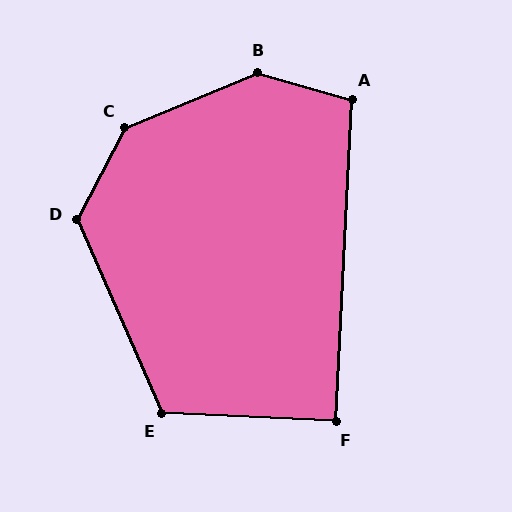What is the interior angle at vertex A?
Approximately 103 degrees (obtuse).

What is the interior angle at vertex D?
Approximately 128 degrees (obtuse).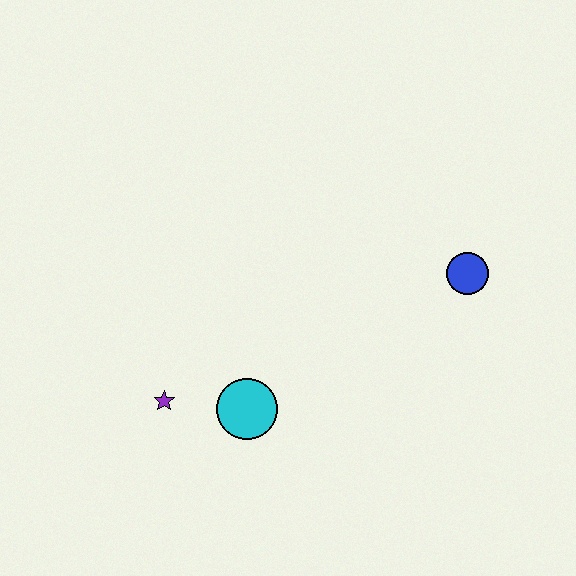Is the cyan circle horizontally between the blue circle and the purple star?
Yes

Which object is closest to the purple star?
The cyan circle is closest to the purple star.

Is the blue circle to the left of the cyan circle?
No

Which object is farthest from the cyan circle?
The blue circle is farthest from the cyan circle.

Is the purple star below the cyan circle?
No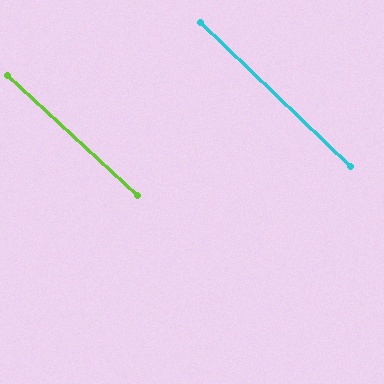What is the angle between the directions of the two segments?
Approximately 1 degree.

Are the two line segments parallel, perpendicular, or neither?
Parallel — their directions differ by only 0.9°.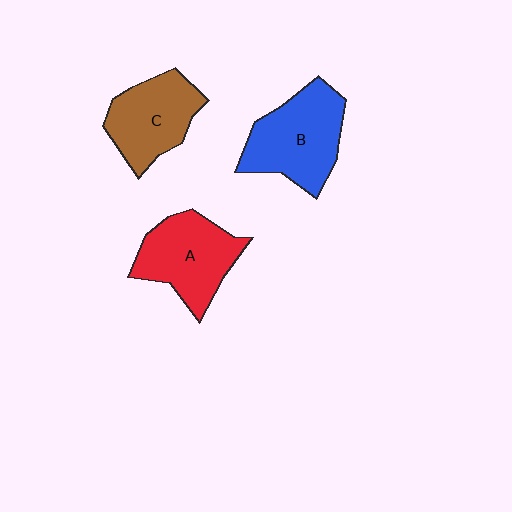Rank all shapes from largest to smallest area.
From largest to smallest: B (blue), A (red), C (brown).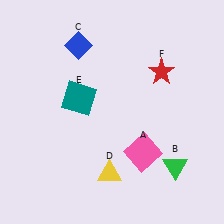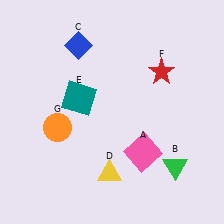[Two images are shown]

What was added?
An orange circle (G) was added in Image 2.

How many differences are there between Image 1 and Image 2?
There is 1 difference between the two images.